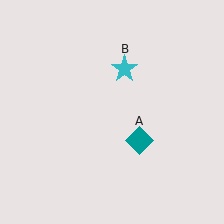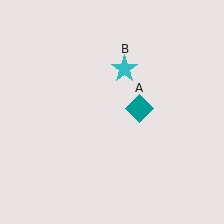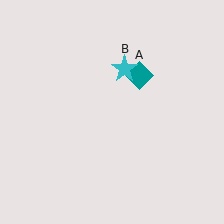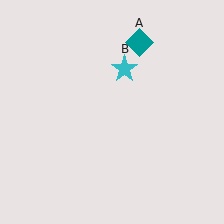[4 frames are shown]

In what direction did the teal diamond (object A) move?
The teal diamond (object A) moved up.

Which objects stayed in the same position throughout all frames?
Cyan star (object B) remained stationary.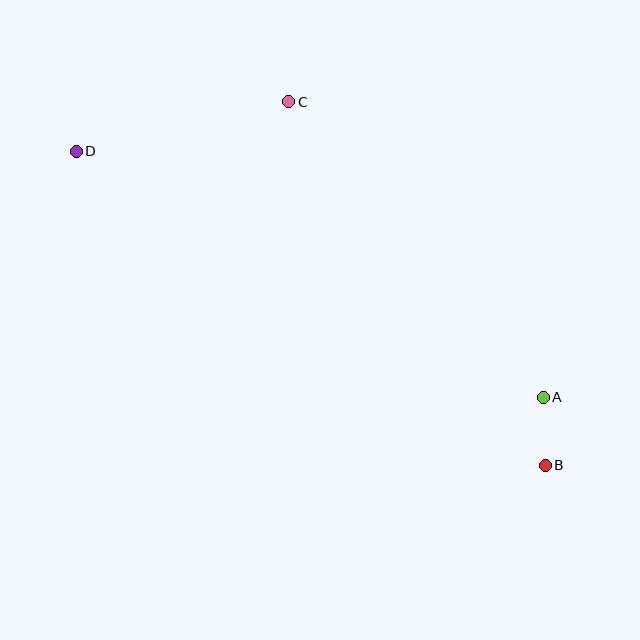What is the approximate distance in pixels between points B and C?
The distance between B and C is approximately 445 pixels.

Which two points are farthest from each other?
Points B and D are farthest from each other.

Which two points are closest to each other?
Points A and B are closest to each other.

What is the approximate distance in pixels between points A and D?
The distance between A and D is approximately 528 pixels.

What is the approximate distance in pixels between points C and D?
The distance between C and D is approximately 218 pixels.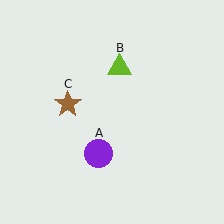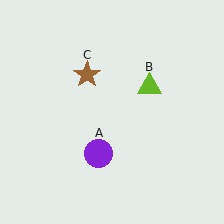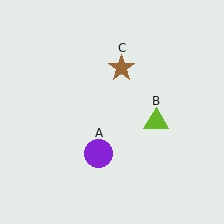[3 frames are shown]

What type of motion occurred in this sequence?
The lime triangle (object B), brown star (object C) rotated clockwise around the center of the scene.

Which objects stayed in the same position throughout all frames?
Purple circle (object A) remained stationary.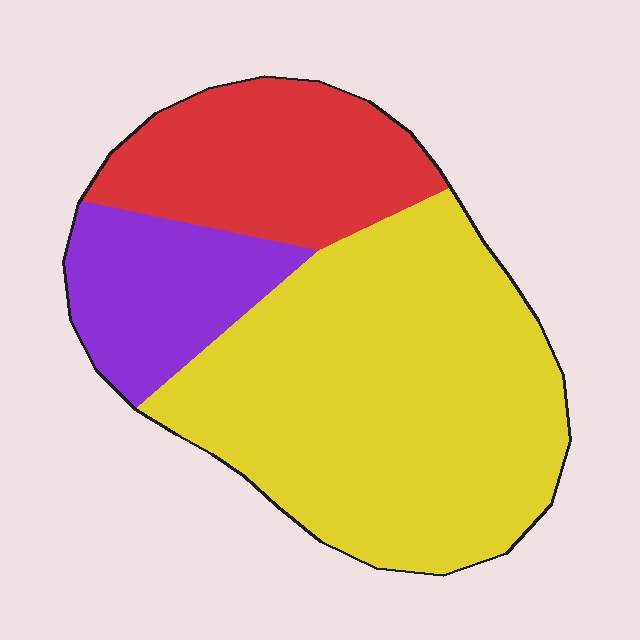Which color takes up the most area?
Yellow, at roughly 60%.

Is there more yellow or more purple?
Yellow.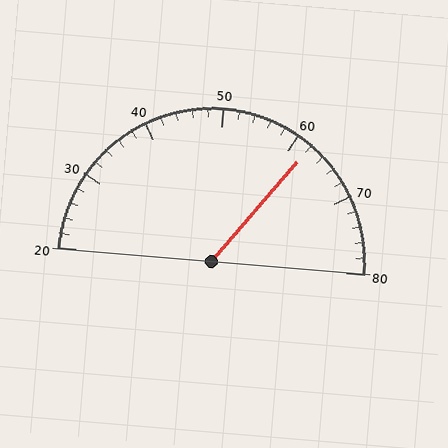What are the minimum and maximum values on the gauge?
The gauge ranges from 20 to 80.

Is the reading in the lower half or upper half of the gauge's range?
The reading is in the upper half of the range (20 to 80).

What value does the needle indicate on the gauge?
The needle indicates approximately 62.